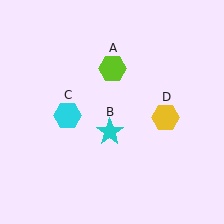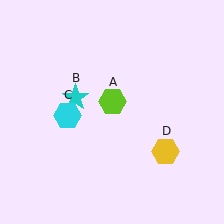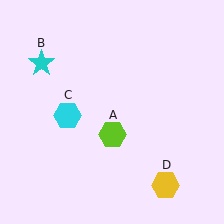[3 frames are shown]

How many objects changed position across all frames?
3 objects changed position: lime hexagon (object A), cyan star (object B), yellow hexagon (object D).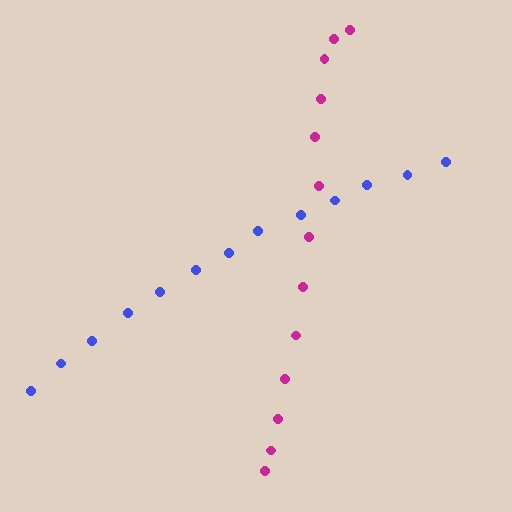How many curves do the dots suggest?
There are 2 distinct paths.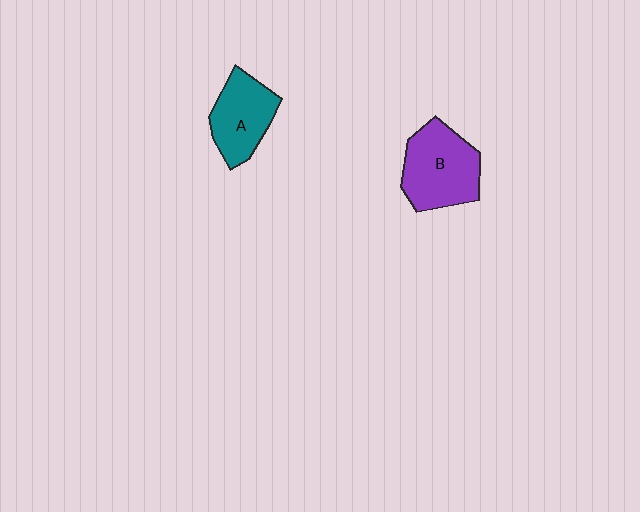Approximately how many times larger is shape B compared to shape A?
Approximately 1.3 times.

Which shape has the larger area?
Shape B (purple).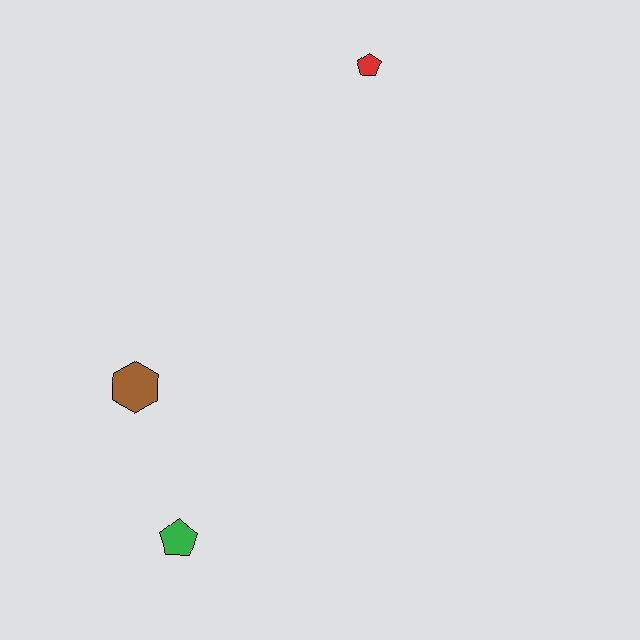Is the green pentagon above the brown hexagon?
No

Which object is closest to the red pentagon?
The brown hexagon is closest to the red pentagon.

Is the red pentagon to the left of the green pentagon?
No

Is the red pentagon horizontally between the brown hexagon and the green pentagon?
No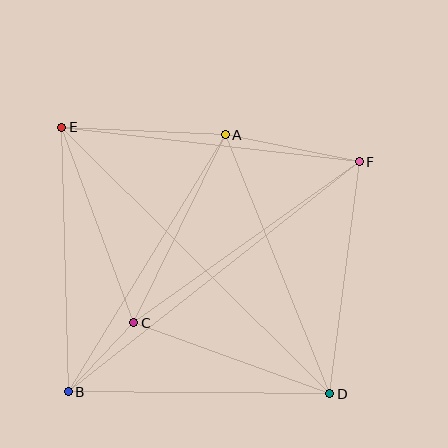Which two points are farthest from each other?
Points D and E are farthest from each other.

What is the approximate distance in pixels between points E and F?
The distance between E and F is approximately 300 pixels.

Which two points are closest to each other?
Points B and C are closest to each other.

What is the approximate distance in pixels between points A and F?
The distance between A and F is approximately 137 pixels.